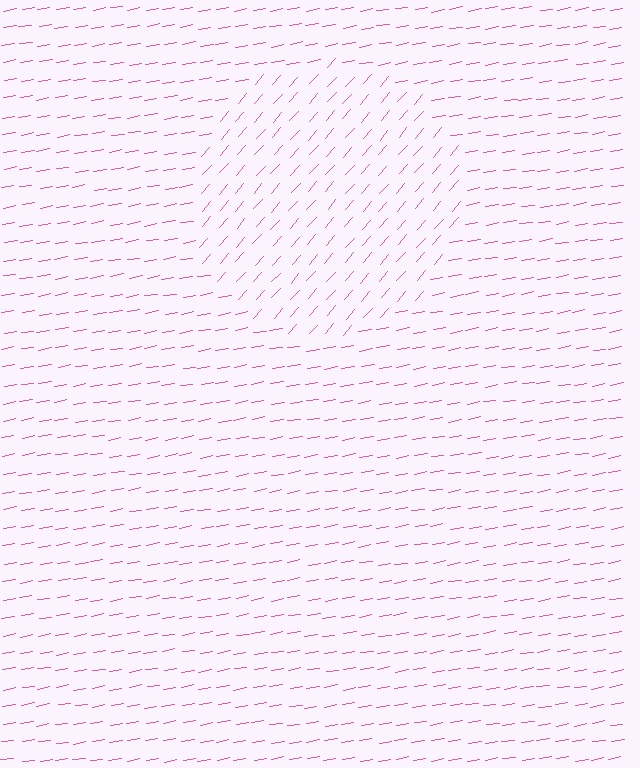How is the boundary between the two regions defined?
The boundary is defined purely by a change in line orientation (approximately 39 degrees difference). All lines are the same color and thickness.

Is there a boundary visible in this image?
Yes, there is a texture boundary formed by a change in line orientation.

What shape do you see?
I see a circle.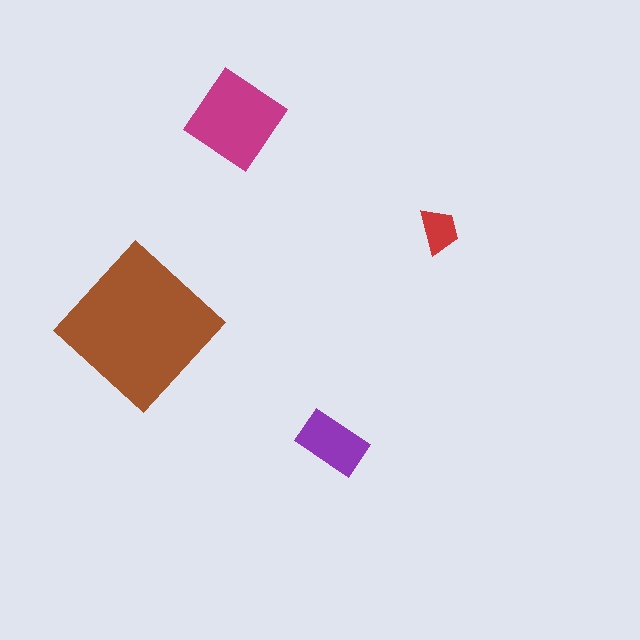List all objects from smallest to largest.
The red trapezoid, the purple rectangle, the magenta diamond, the brown diamond.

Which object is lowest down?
The purple rectangle is bottommost.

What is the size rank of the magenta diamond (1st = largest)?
2nd.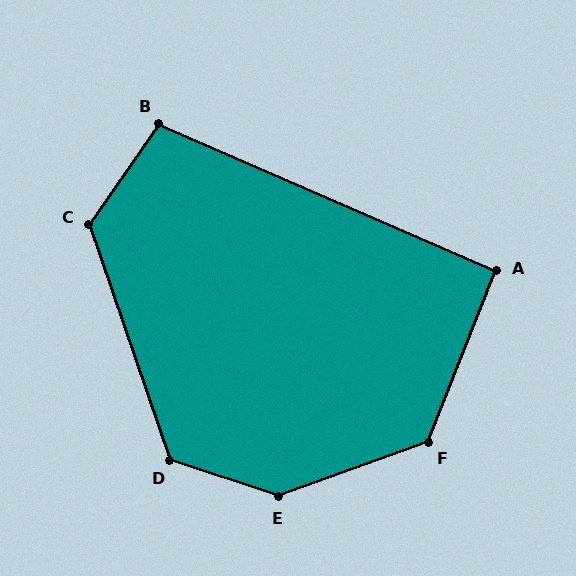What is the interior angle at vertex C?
Approximately 126 degrees (obtuse).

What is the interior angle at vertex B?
Approximately 101 degrees (obtuse).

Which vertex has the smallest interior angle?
A, at approximately 92 degrees.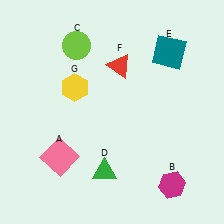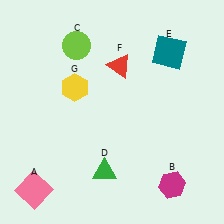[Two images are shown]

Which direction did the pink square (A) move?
The pink square (A) moved down.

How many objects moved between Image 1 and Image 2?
1 object moved between the two images.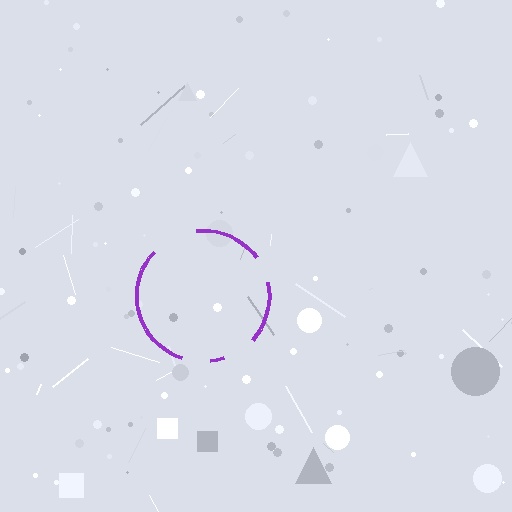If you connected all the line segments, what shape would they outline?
They would outline a circle.